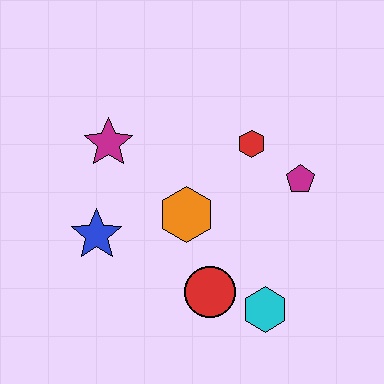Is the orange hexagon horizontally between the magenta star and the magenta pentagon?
Yes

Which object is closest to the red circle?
The cyan hexagon is closest to the red circle.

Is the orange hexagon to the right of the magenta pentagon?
No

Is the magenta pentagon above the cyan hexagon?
Yes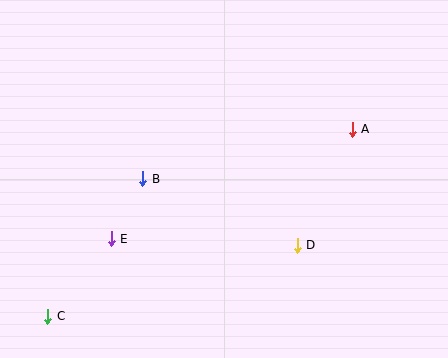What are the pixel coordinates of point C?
Point C is at (48, 316).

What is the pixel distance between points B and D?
The distance between B and D is 168 pixels.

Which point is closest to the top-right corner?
Point A is closest to the top-right corner.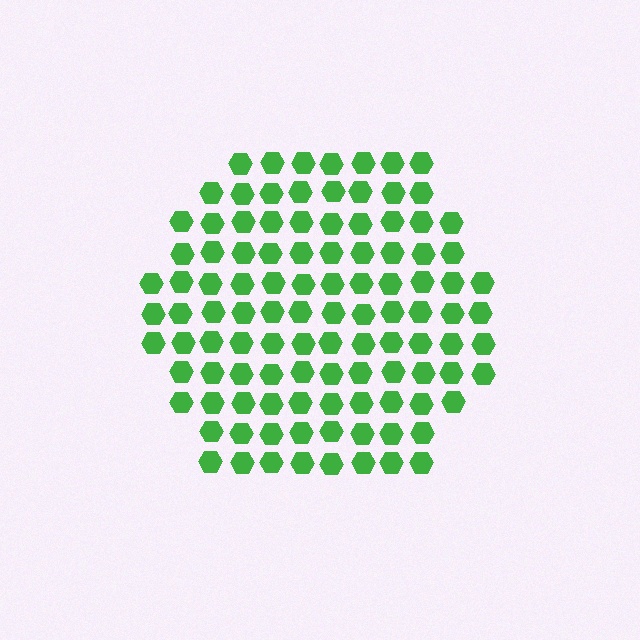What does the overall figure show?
The overall figure shows a hexagon.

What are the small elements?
The small elements are hexagons.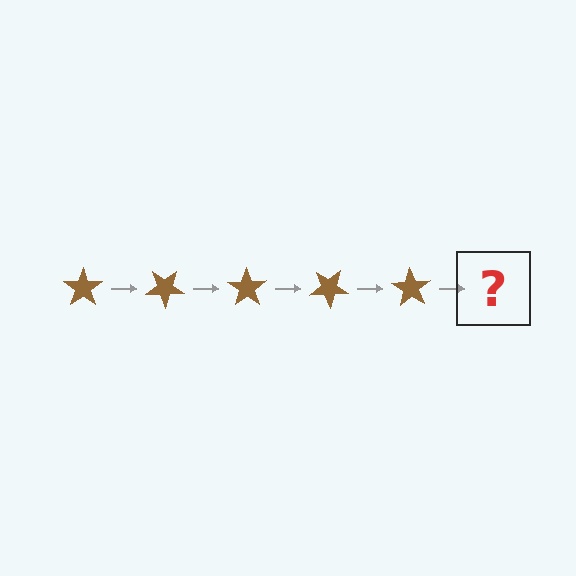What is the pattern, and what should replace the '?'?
The pattern is that the star rotates 35 degrees each step. The '?' should be a brown star rotated 175 degrees.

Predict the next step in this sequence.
The next step is a brown star rotated 175 degrees.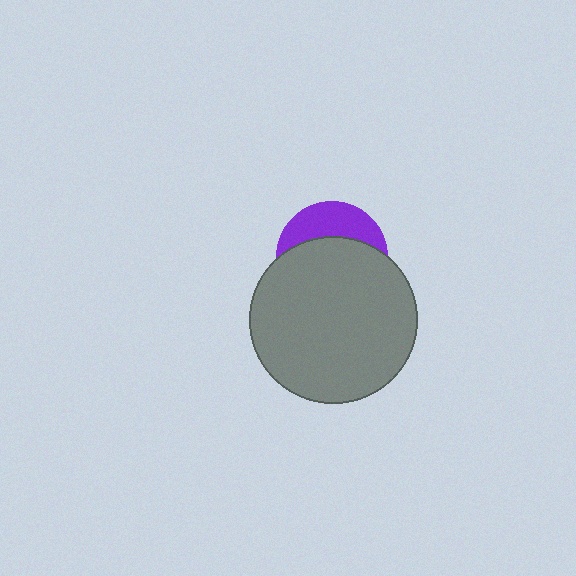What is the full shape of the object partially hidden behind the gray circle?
The partially hidden object is a purple circle.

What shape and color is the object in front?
The object in front is a gray circle.